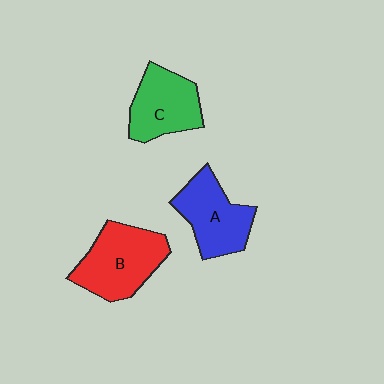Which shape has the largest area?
Shape B (red).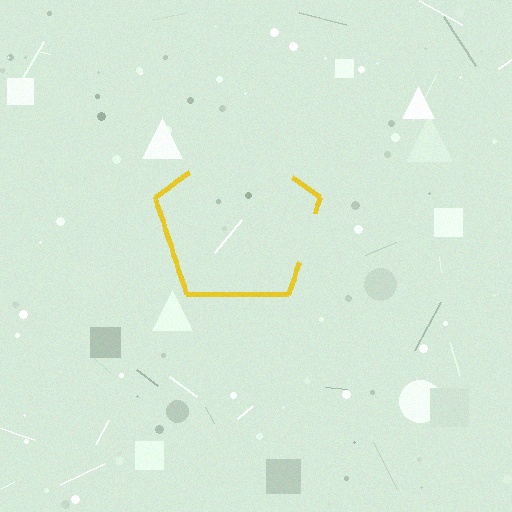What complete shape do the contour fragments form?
The contour fragments form a pentagon.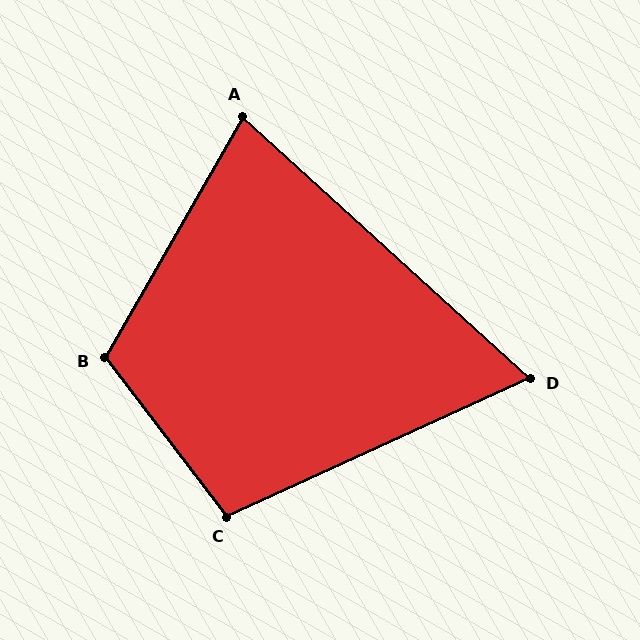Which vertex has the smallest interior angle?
D, at approximately 67 degrees.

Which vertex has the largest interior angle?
B, at approximately 113 degrees.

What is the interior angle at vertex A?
Approximately 77 degrees (acute).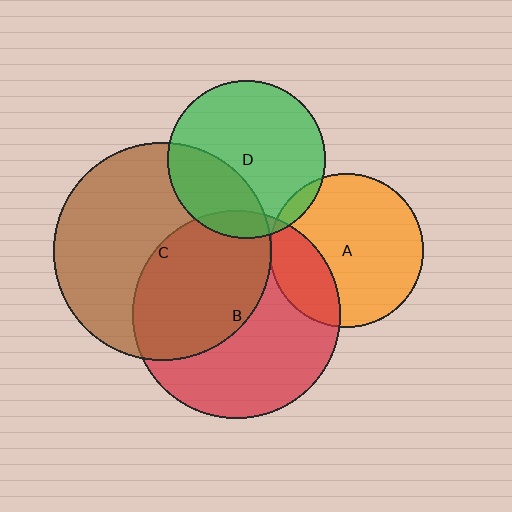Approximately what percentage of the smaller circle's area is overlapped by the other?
Approximately 10%.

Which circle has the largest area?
Circle C (brown).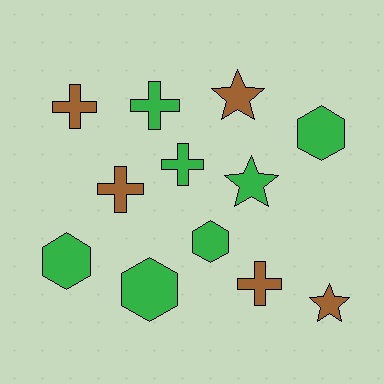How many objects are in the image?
There are 12 objects.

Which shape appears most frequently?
Cross, with 5 objects.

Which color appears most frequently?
Green, with 7 objects.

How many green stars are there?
There is 1 green star.